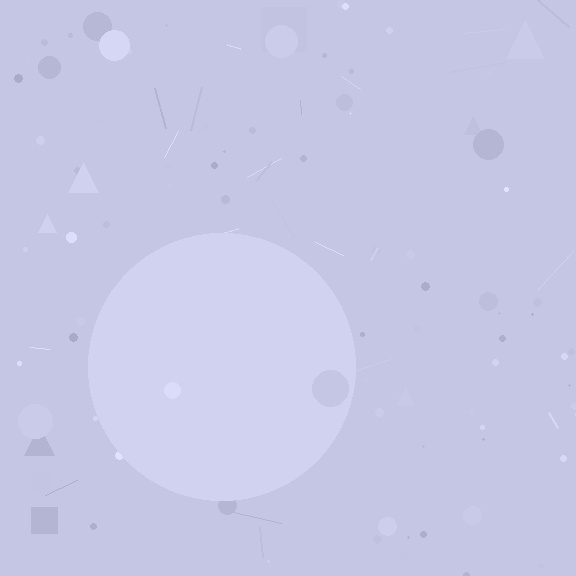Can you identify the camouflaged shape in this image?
The camouflaged shape is a circle.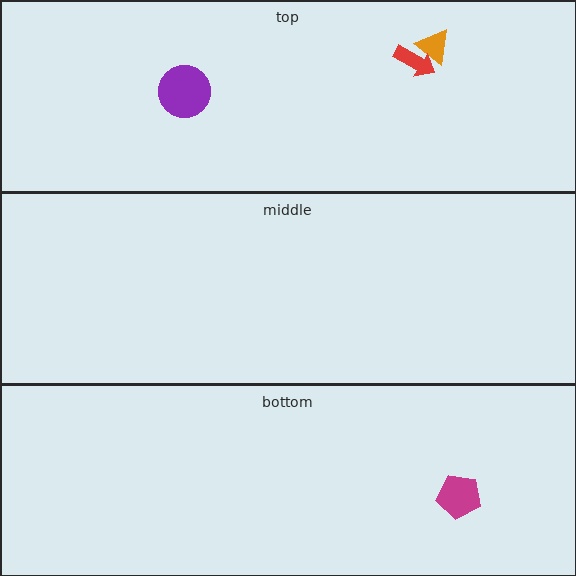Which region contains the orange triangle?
The top region.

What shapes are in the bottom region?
The magenta pentagon.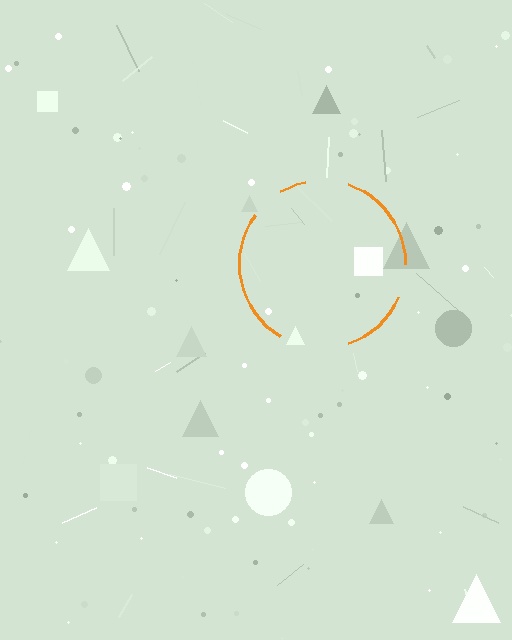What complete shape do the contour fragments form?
The contour fragments form a circle.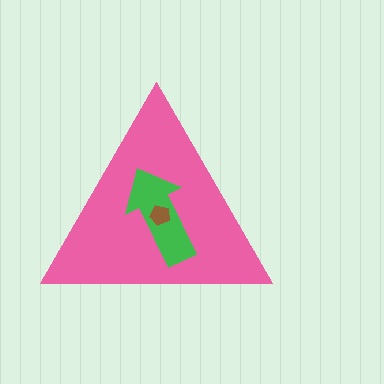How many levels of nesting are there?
3.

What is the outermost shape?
The pink triangle.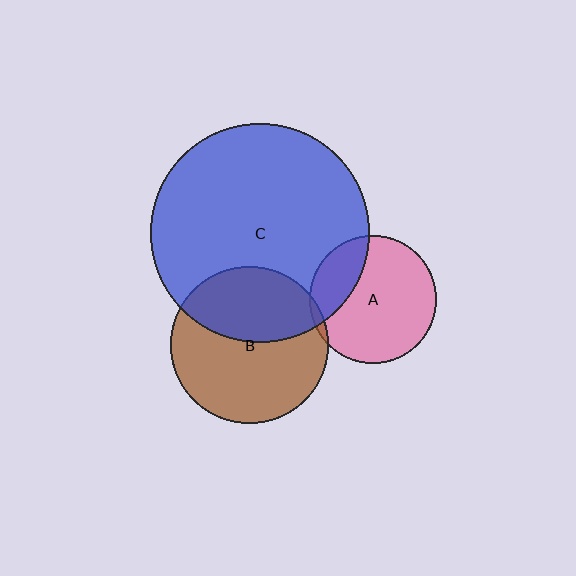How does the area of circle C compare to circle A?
Approximately 3.0 times.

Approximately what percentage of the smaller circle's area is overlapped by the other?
Approximately 25%.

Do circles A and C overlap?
Yes.